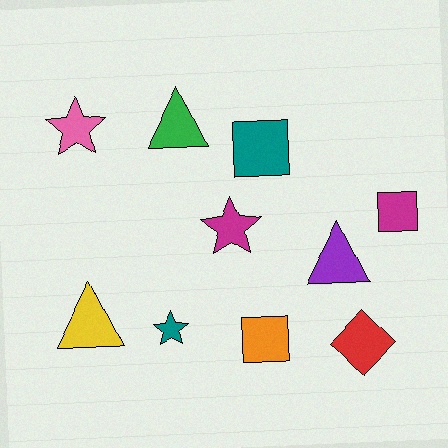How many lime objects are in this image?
There are no lime objects.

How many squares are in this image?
There are 3 squares.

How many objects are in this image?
There are 10 objects.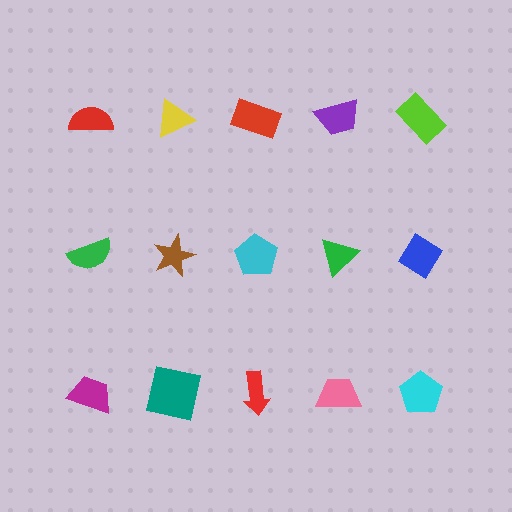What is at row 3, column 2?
A teal square.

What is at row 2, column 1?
A green semicircle.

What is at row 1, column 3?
A red rectangle.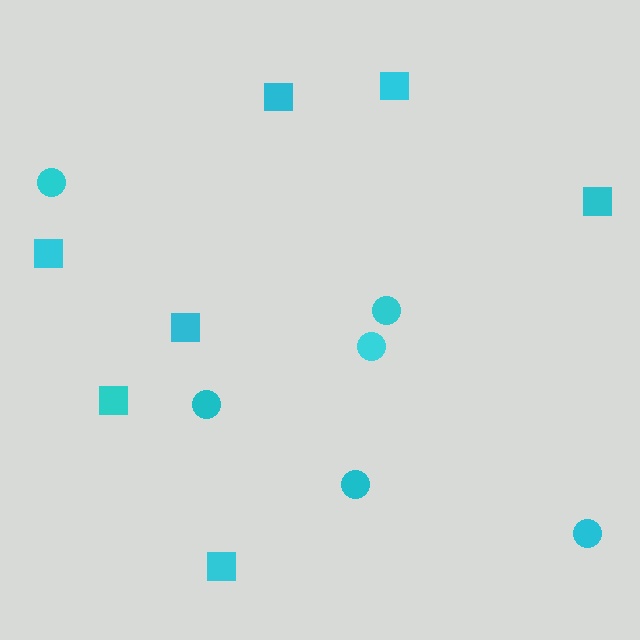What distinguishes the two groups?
There are 2 groups: one group of squares (7) and one group of circles (6).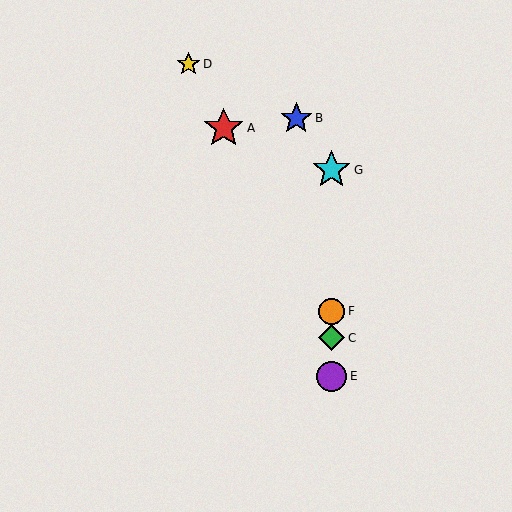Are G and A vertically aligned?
No, G is at x≈332 and A is at x≈224.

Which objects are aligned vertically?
Objects C, E, F, G are aligned vertically.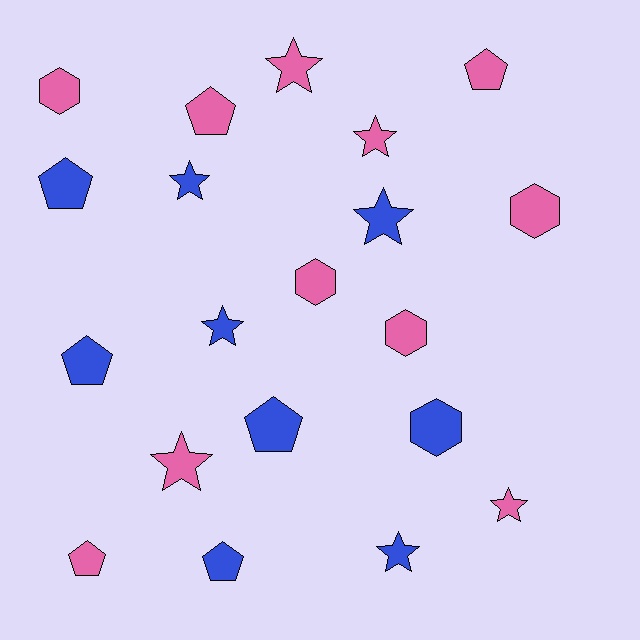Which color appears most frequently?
Pink, with 11 objects.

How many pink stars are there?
There are 4 pink stars.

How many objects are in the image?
There are 20 objects.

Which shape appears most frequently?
Star, with 8 objects.